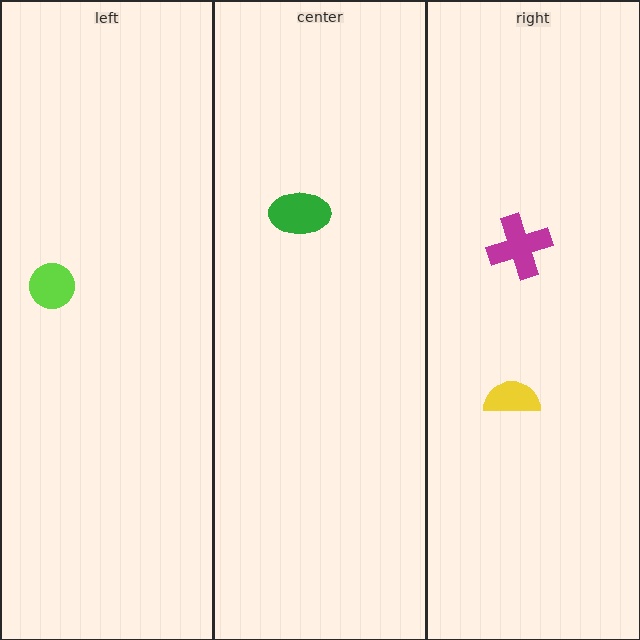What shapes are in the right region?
The magenta cross, the yellow semicircle.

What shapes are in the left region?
The lime circle.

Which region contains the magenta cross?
The right region.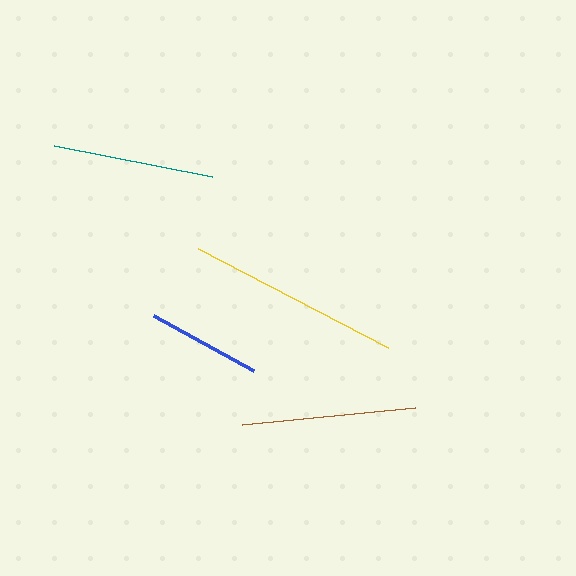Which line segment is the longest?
The yellow line is the longest at approximately 214 pixels.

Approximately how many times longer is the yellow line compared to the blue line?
The yellow line is approximately 1.9 times the length of the blue line.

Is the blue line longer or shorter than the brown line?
The brown line is longer than the blue line.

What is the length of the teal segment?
The teal segment is approximately 161 pixels long.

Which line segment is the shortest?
The blue line is the shortest at approximately 114 pixels.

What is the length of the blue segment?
The blue segment is approximately 114 pixels long.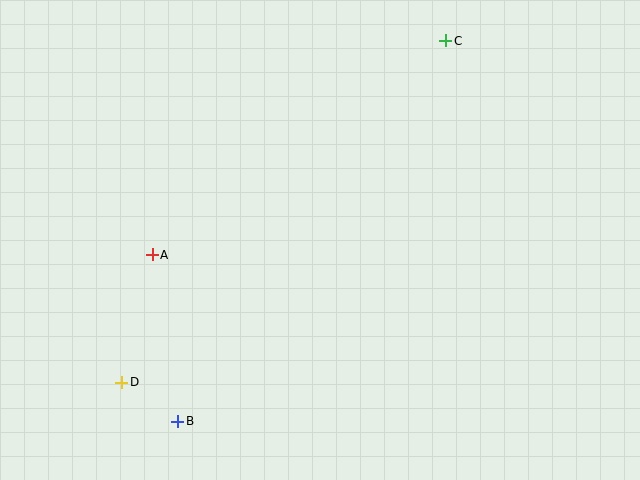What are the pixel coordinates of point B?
Point B is at (178, 421).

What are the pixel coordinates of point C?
Point C is at (446, 41).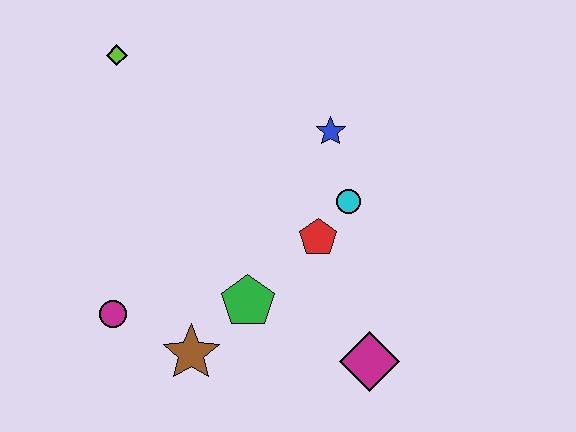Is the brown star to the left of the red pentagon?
Yes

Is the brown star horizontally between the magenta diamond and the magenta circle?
Yes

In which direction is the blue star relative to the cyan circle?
The blue star is above the cyan circle.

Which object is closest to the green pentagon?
The brown star is closest to the green pentagon.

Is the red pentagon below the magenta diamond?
No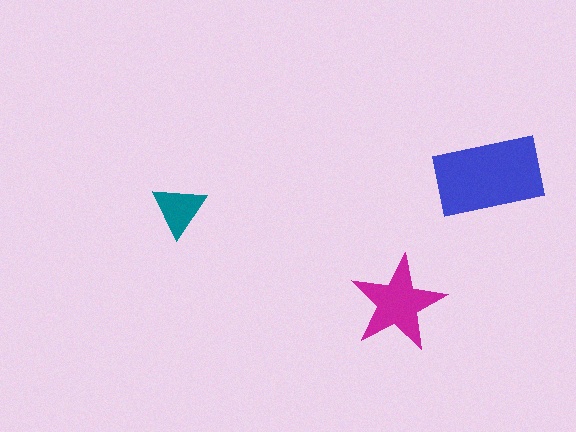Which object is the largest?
The blue rectangle.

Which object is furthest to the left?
The teal triangle is leftmost.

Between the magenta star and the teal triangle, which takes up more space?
The magenta star.